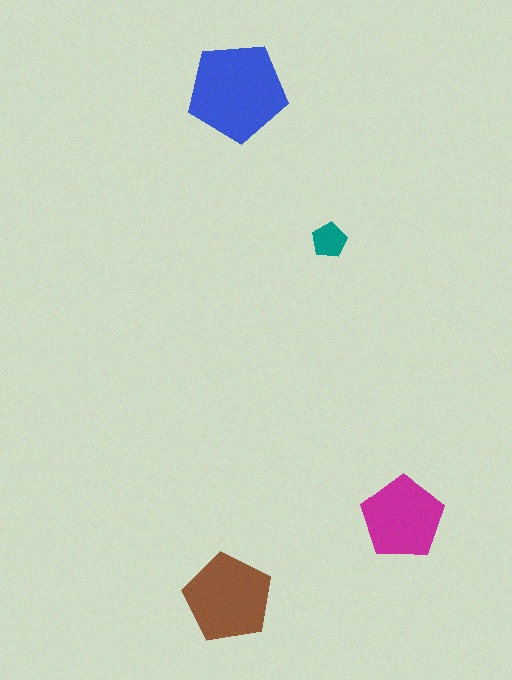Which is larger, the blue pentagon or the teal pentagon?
The blue one.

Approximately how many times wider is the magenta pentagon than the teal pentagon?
About 2.5 times wider.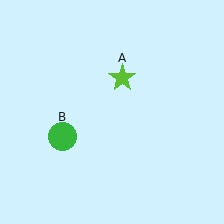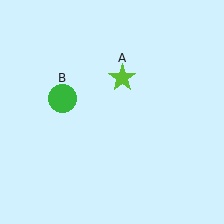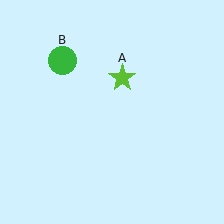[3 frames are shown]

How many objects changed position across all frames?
1 object changed position: green circle (object B).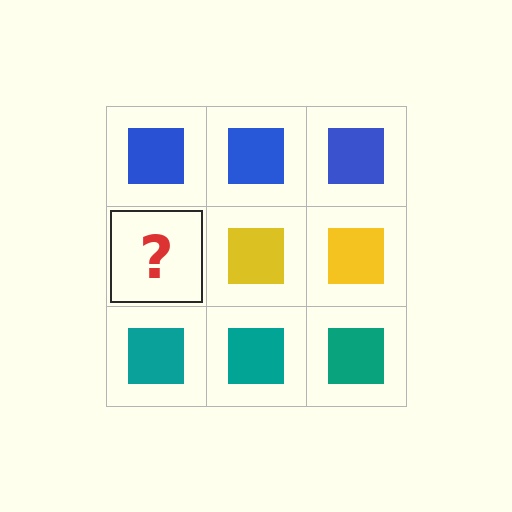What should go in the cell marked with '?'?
The missing cell should contain a yellow square.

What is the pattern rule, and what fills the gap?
The rule is that each row has a consistent color. The gap should be filled with a yellow square.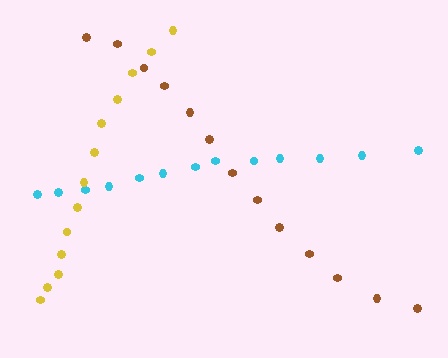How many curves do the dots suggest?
There are 3 distinct paths.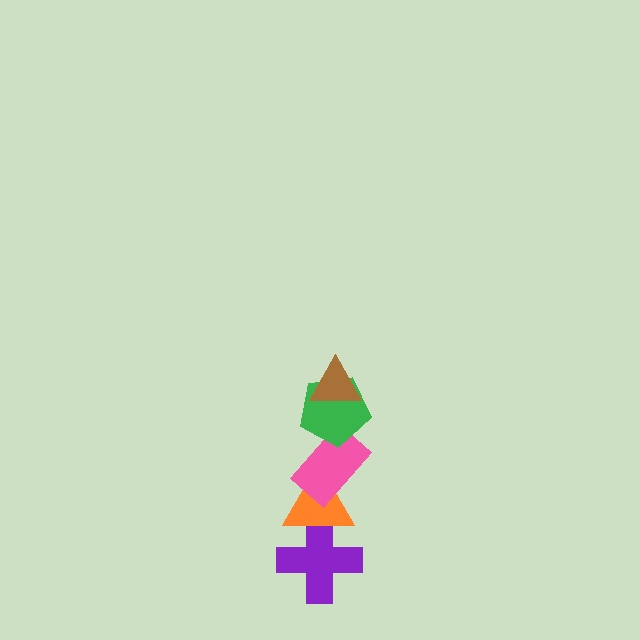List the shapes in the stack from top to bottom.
From top to bottom: the brown triangle, the green pentagon, the pink rectangle, the orange triangle, the purple cross.